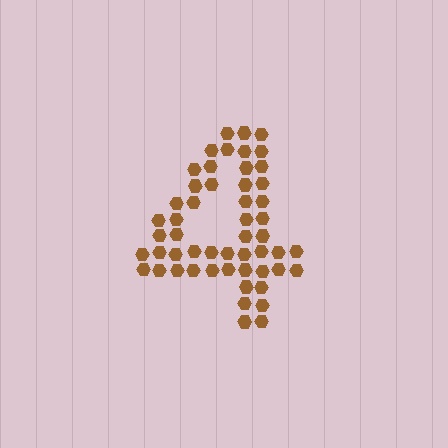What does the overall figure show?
The overall figure shows the digit 4.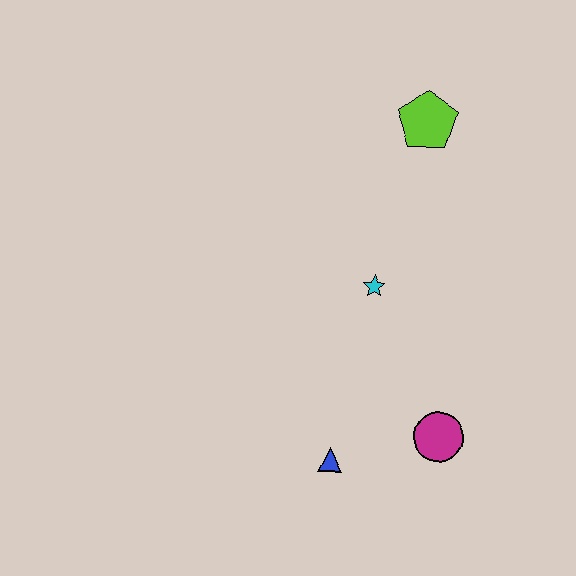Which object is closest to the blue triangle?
The magenta circle is closest to the blue triangle.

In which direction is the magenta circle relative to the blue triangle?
The magenta circle is to the right of the blue triangle.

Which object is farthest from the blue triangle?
The lime pentagon is farthest from the blue triangle.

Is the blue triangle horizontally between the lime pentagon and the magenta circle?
No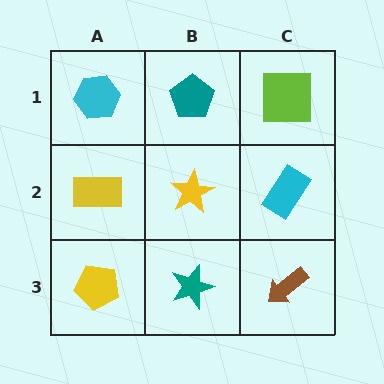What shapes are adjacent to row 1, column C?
A cyan rectangle (row 2, column C), a teal pentagon (row 1, column B).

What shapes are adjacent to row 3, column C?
A cyan rectangle (row 2, column C), a teal star (row 3, column B).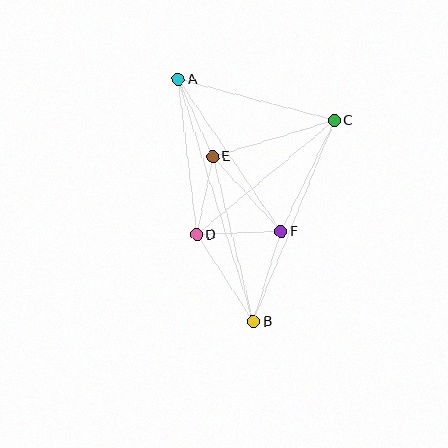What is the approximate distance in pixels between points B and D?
The distance between B and D is approximately 104 pixels.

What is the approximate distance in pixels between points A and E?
The distance between A and E is approximately 84 pixels.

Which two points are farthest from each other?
Points A and B are farthest from each other.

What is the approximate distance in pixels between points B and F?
The distance between B and F is approximately 94 pixels.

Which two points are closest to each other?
Points D and E are closest to each other.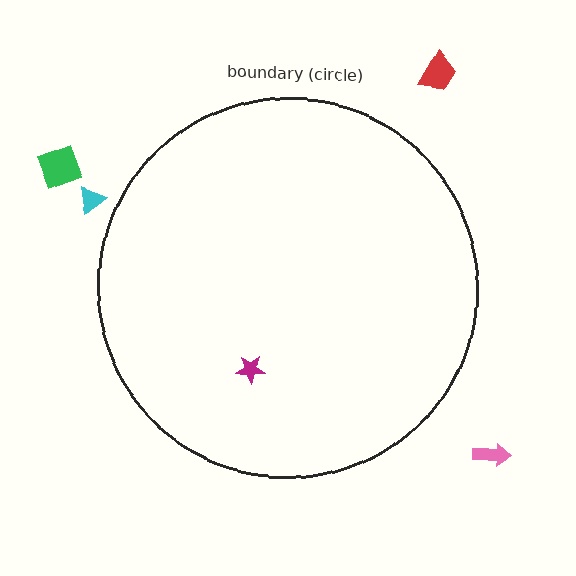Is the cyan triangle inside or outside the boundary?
Outside.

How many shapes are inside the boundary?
1 inside, 4 outside.